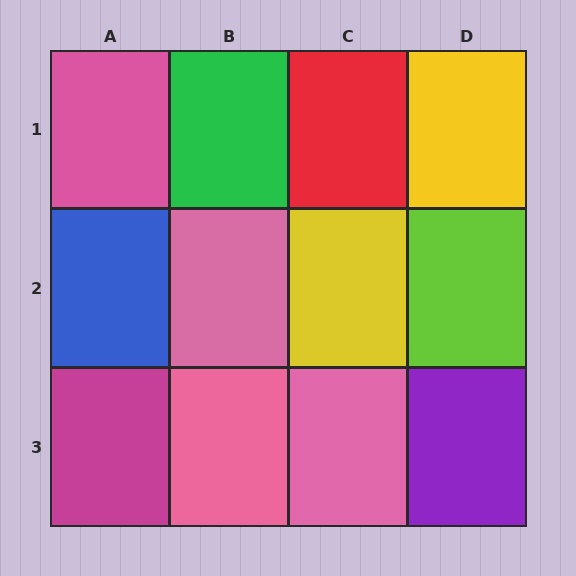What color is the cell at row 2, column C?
Yellow.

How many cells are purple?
1 cell is purple.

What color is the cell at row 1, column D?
Yellow.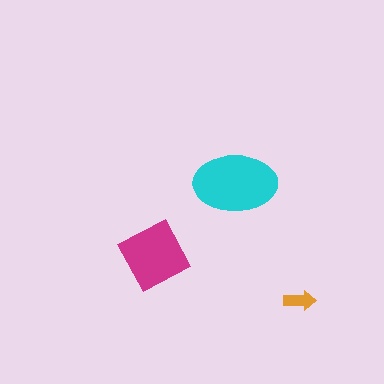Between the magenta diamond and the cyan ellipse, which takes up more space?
The cyan ellipse.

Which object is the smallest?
The orange arrow.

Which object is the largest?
The cyan ellipse.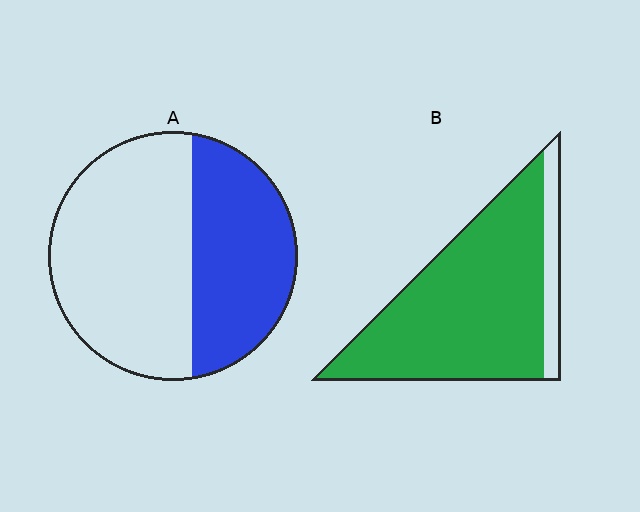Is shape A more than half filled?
No.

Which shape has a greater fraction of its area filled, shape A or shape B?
Shape B.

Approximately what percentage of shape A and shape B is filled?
A is approximately 40% and B is approximately 85%.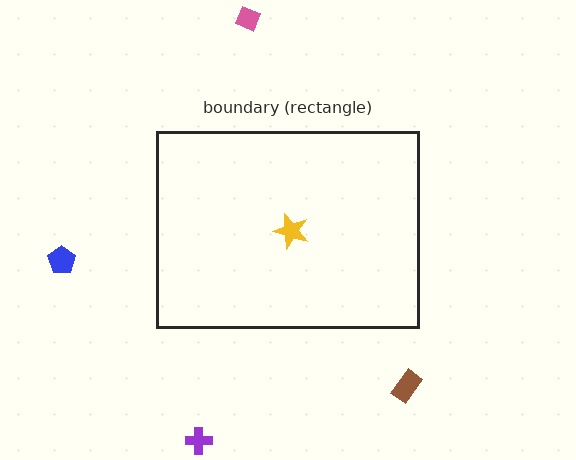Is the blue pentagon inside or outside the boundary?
Outside.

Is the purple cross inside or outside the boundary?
Outside.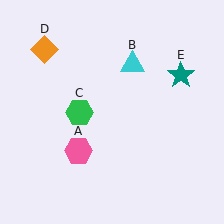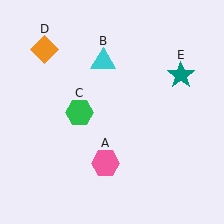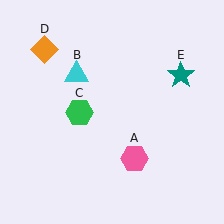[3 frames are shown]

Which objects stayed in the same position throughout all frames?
Green hexagon (object C) and orange diamond (object D) and teal star (object E) remained stationary.